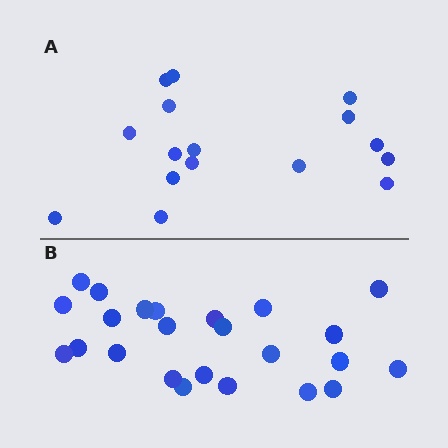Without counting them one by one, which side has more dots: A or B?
Region B (the bottom region) has more dots.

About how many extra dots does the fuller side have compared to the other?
Region B has roughly 8 or so more dots than region A.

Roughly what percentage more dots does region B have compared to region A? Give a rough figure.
About 50% more.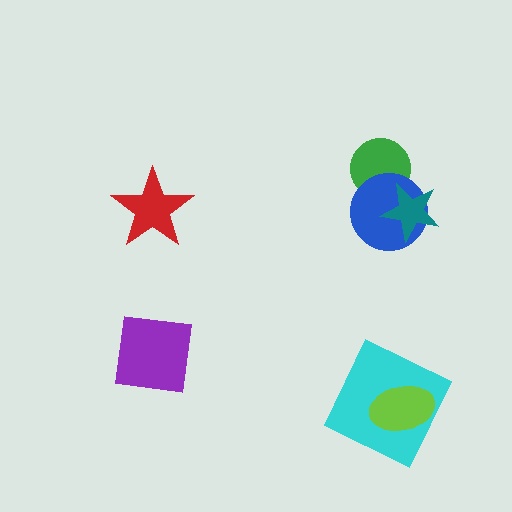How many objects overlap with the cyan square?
1 object overlaps with the cyan square.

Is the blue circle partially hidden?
Yes, it is partially covered by another shape.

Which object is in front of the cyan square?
The lime ellipse is in front of the cyan square.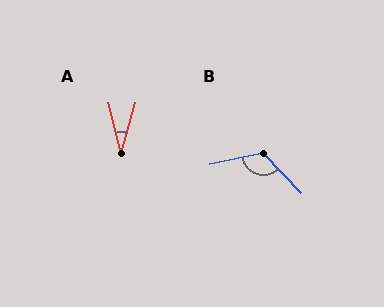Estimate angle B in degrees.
Approximately 122 degrees.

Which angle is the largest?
B, at approximately 122 degrees.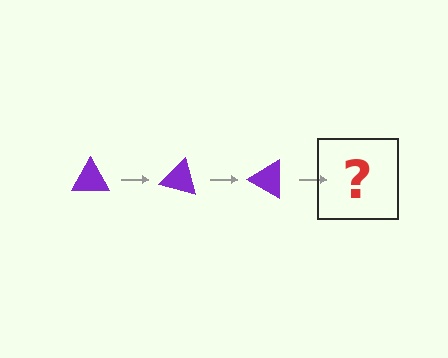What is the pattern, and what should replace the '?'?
The pattern is that the triangle rotates 15 degrees each step. The '?' should be a purple triangle rotated 45 degrees.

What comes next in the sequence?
The next element should be a purple triangle rotated 45 degrees.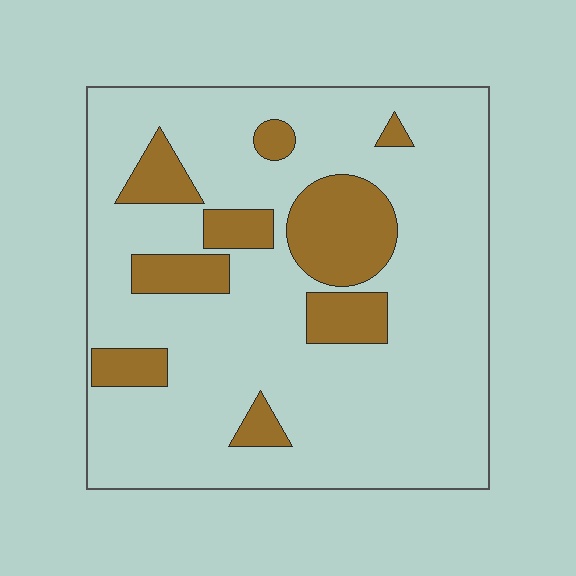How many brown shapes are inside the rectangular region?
9.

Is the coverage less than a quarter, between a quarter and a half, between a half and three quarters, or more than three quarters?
Less than a quarter.